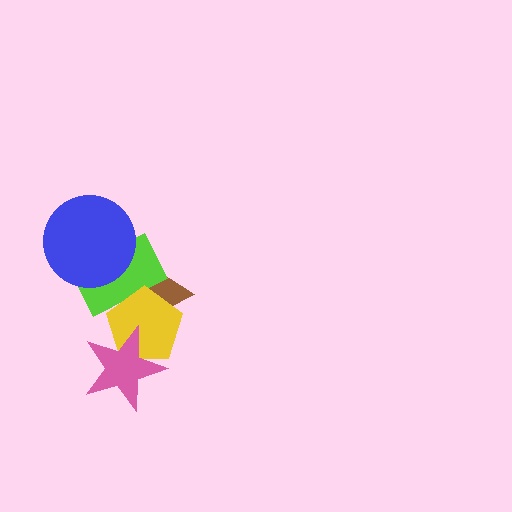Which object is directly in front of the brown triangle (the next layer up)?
The lime rectangle is directly in front of the brown triangle.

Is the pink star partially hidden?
No, no other shape covers it.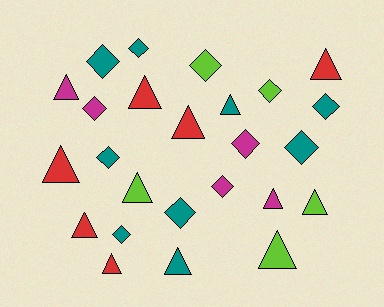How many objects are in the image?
There are 25 objects.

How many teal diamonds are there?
There are 7 teal diamonds.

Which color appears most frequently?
Teal, with 9 objects.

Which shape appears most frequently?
Triangle, with 13 objects.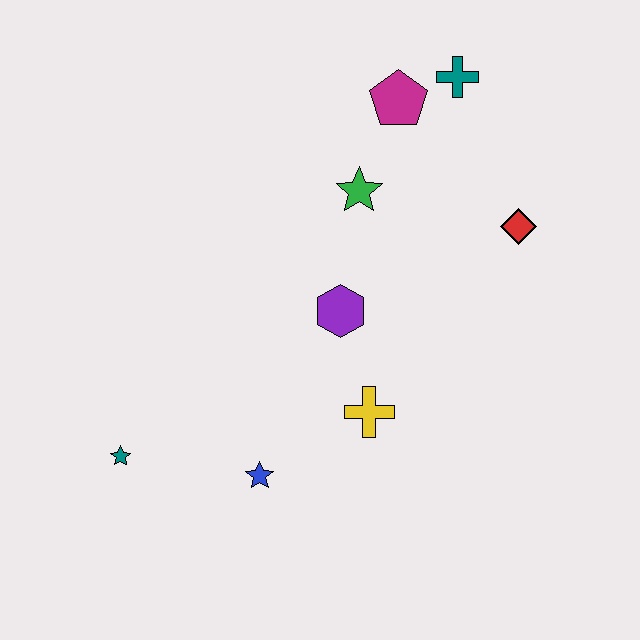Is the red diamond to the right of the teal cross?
Yes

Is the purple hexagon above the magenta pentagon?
No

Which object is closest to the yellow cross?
The purple hexagon is closest to the yellow cross.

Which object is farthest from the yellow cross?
The teal cross is farthest from the yellow cross.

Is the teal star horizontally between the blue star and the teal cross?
No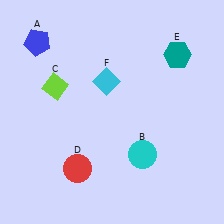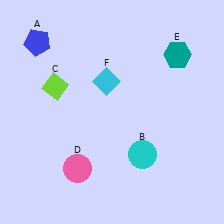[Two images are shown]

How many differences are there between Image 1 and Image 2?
There is 1 difference between the two images.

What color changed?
The circle (D) changed from red in Image 1 to pink in Image 2.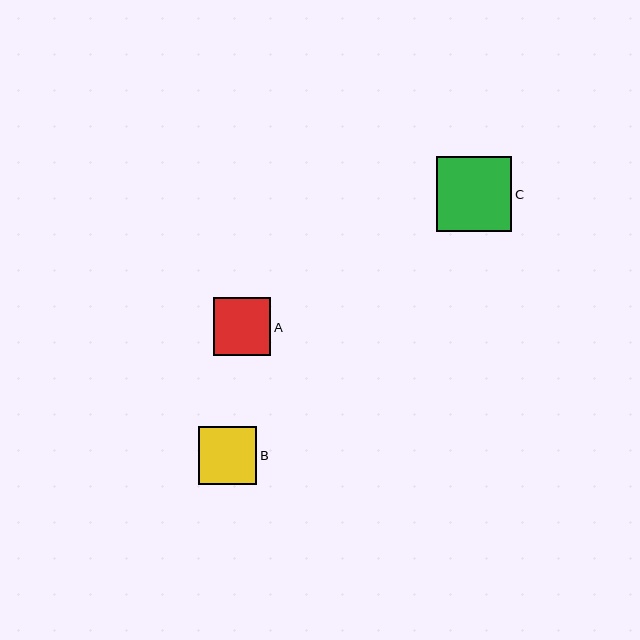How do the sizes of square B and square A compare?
Square B and square A are approximately the same size.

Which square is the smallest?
Square A is the smallest with a size of approximately 58 pixels.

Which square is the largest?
Square C is the largest with a size of approximately 75 pixels.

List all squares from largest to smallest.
From largest to smallest: C, B, A.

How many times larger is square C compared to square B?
Square C is approximately 1.3 times the size of square B.